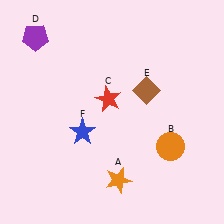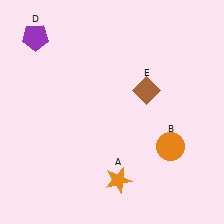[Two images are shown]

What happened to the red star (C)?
The red star (C) was removed in Image 2. It was in the top-left area of Image 1.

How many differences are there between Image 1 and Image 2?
There are 2 differences between the two images.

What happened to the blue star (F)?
The blue star (F) was removed in Image 2. It was in the bottom-left area of Image 1.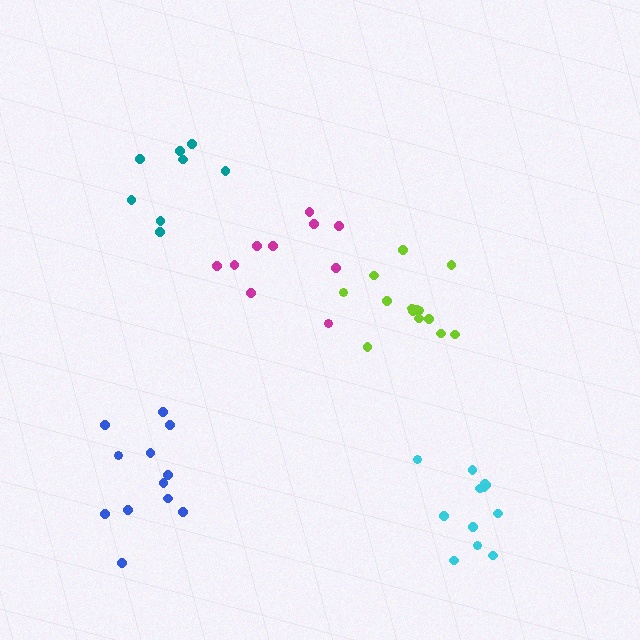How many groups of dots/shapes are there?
There are 5 groups.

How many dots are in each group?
Group 1: 14 dots, Group 2: 10 dots, Group 3: 12 dots, Group 4: 8 dots, Group 5: 12 dots (56 total).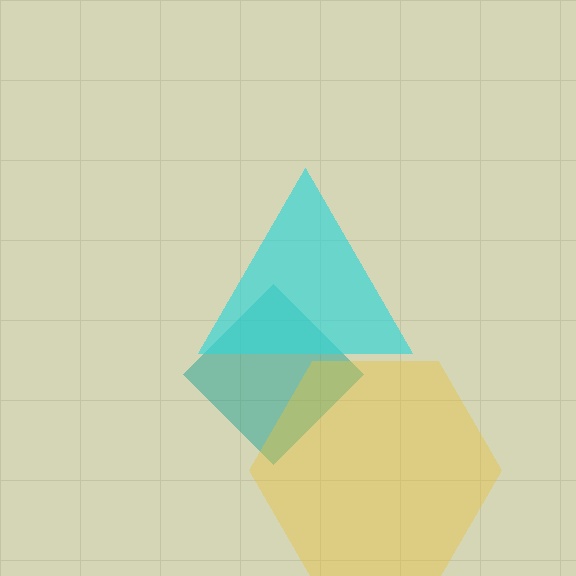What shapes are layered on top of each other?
The layered shapes are: a teal diamond, a yellow hexagon, a cyan triangle.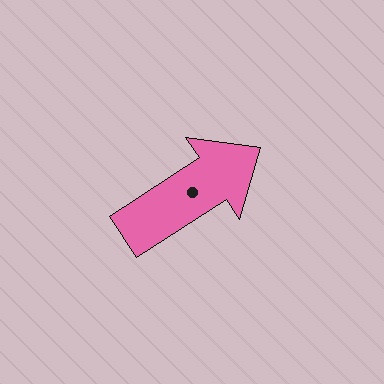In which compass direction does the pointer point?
Northeast.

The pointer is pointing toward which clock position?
Roughly 2 o'clock.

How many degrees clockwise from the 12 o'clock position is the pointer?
Approximately 57 degrees.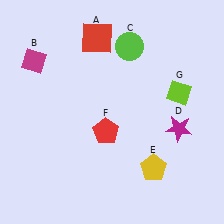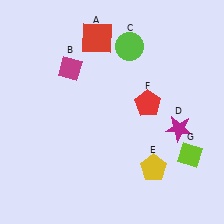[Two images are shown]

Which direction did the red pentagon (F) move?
The red pentagon (F) moved right.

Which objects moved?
The objects that moved are: the magenta diamond (B), the red pentagon (F), the lime diamond (G).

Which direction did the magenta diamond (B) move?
The magenta diamond (B) moved right.